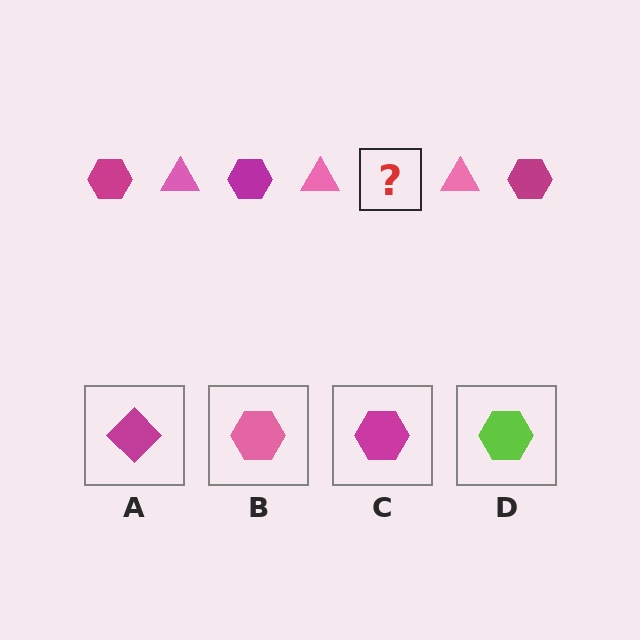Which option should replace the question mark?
Option C.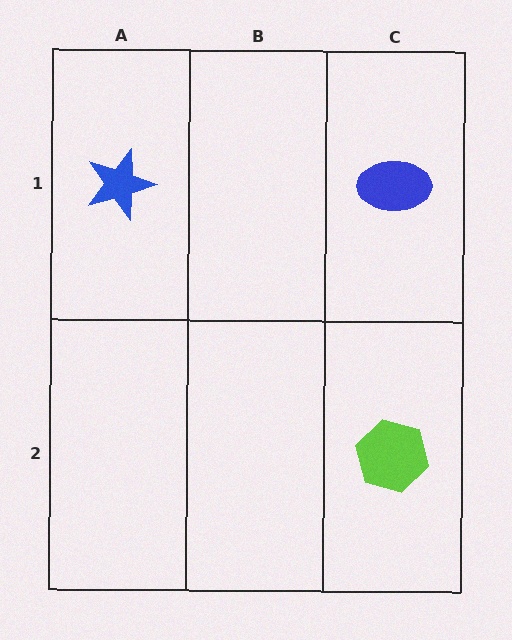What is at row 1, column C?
A blue ellipse.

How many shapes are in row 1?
2 shapes.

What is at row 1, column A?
A blue star.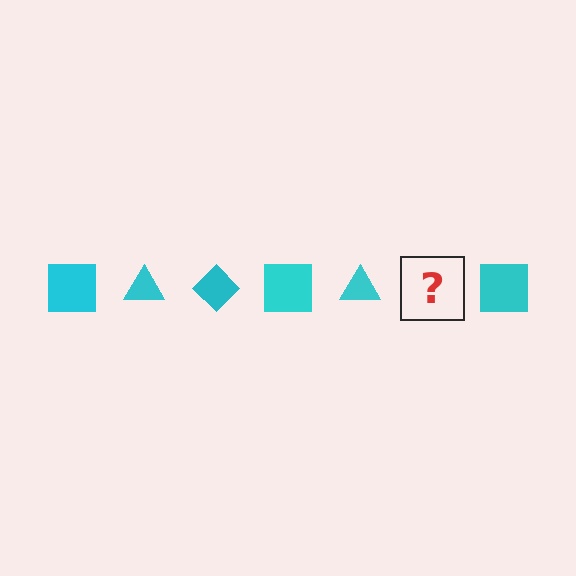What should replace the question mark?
The question mark should be replaced with a cyan diamond.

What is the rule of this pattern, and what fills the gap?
The rule is that the pattern cycles through square, triangle, diamond shapes in cyan. The gap should be filled with a cyan diamond.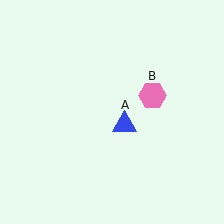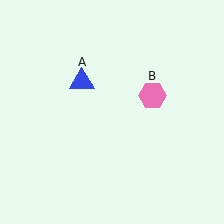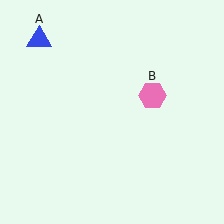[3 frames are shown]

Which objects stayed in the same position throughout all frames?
Pink hexagon (object B) remained stationary.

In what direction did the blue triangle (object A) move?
The blue triangle (object A) moved up and to the left.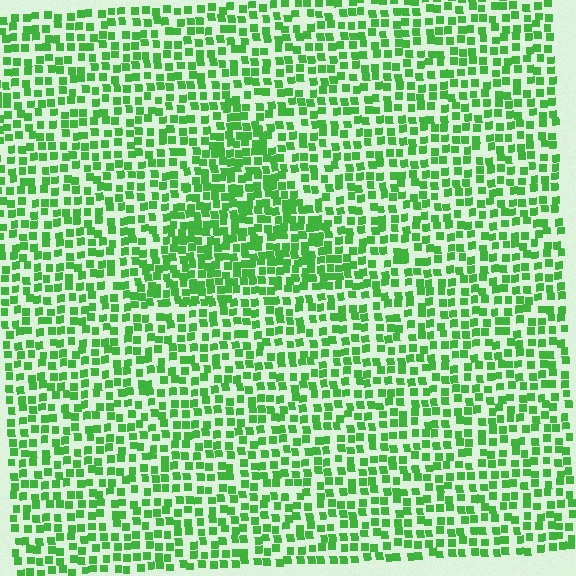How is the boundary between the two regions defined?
The boundary is defined by a change in element density (approximately 1.6x ratio). All elements are the same color, size, and shape.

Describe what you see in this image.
The image contains small green elements arranged at two different densities. A triangle-shaped region is visible where the elements are more densely packed than the surrounding area.